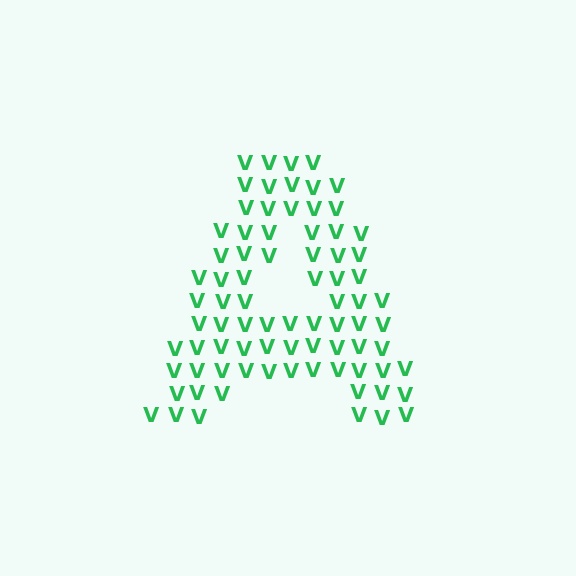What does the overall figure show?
The overall figure shows the letter A.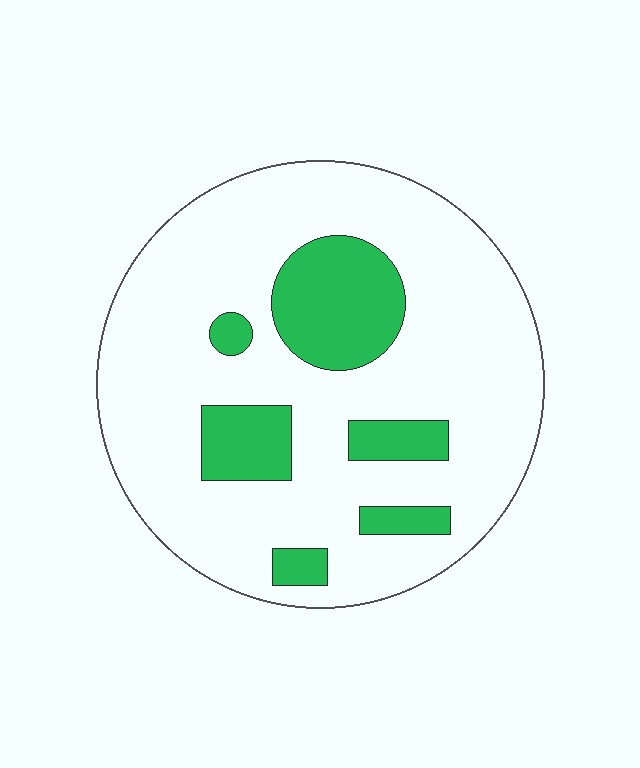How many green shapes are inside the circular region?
6.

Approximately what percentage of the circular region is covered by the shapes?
Approximately 20%.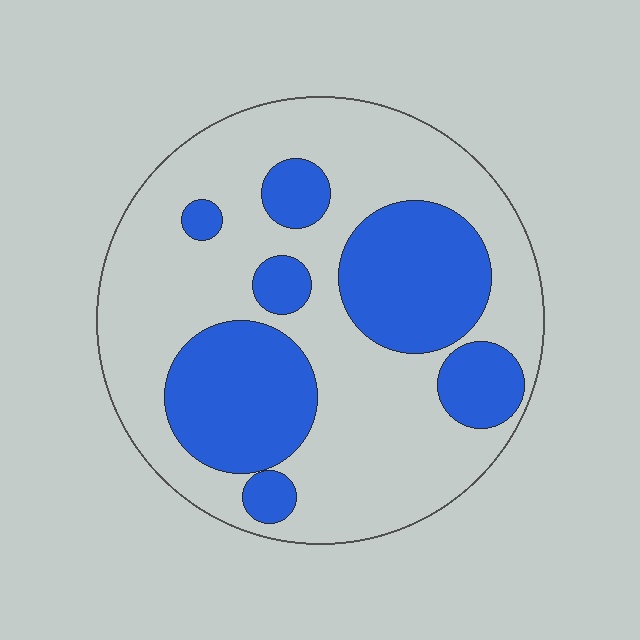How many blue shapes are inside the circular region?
7.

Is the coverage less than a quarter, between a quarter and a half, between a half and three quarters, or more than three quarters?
Between a quarter and a half.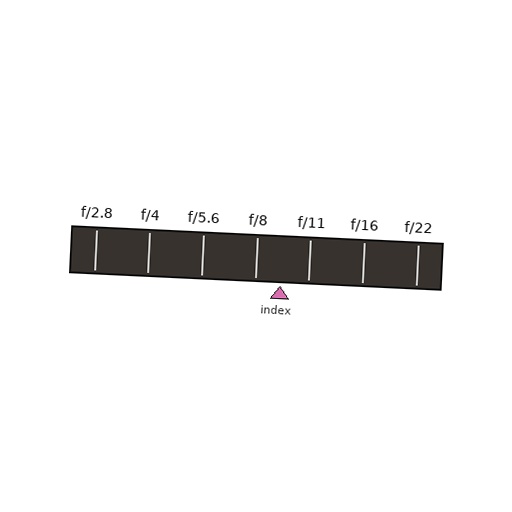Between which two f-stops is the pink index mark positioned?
The index mark is between f/8 and f/11.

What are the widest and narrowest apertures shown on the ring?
The widest aperture shown is f/2.8 and the narrowest is f/22.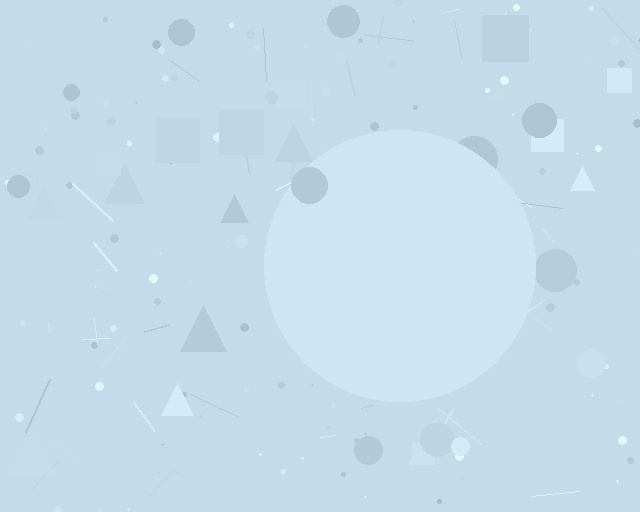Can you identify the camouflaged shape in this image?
The camouflaged shape is a circle.